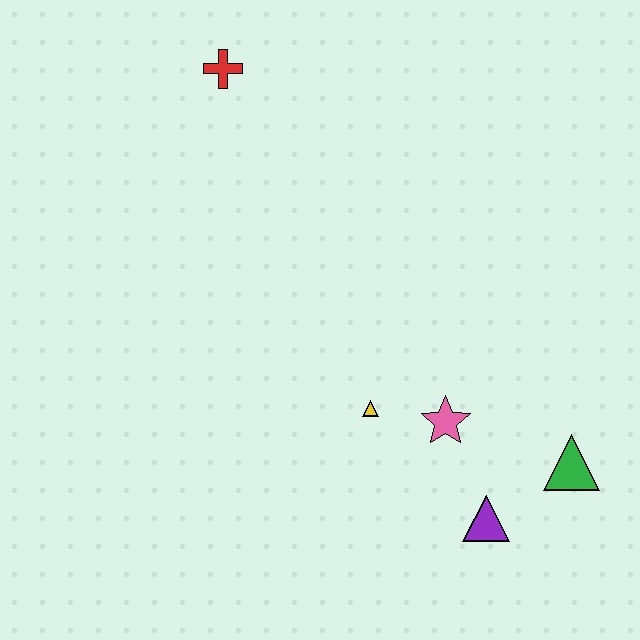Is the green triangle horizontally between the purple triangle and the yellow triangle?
No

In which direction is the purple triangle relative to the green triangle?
The purple triangle is to the left of the green triangle.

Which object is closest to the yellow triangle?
The pink star is closest to the yellow triangle.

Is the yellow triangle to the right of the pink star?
No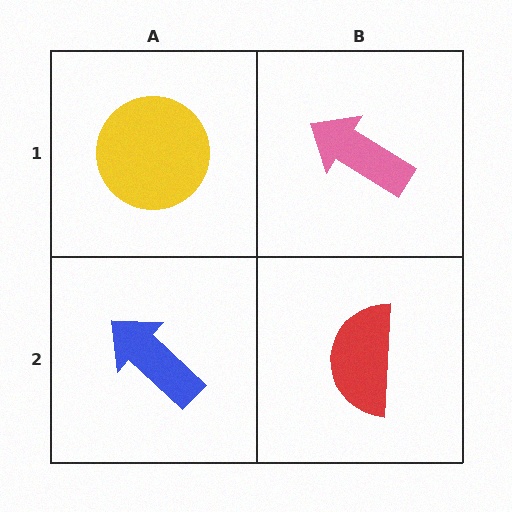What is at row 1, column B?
A pink arrow.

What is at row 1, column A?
A yellow circle.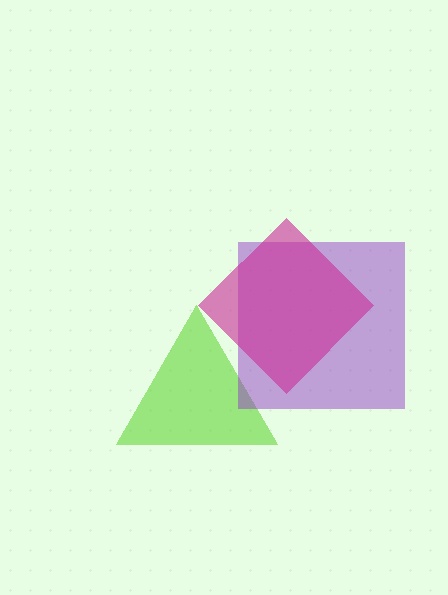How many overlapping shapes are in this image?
There are 3 overlapping shapes in the image.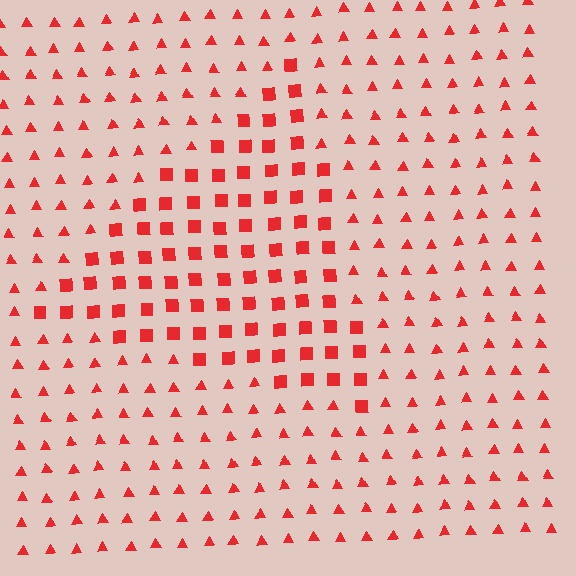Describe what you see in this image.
The image is filled with small red elements arranged in a uniform grid. A triangle-shaped region contains squares, while the surrounding area contains triangles. The boundary is defined purely by the change in element shape.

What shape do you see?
I see a triangle.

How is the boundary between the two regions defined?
The boundary is defined by a change in element shape: squares inside vs. triangles outside. All elements share the same color and spacing.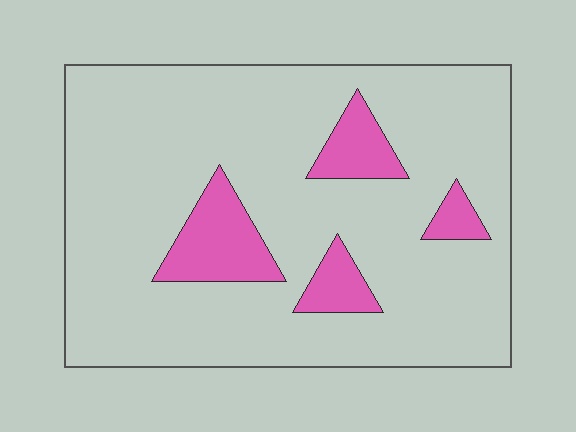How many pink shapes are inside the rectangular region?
4.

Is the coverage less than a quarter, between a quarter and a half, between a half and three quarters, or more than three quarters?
Less than a quarter.